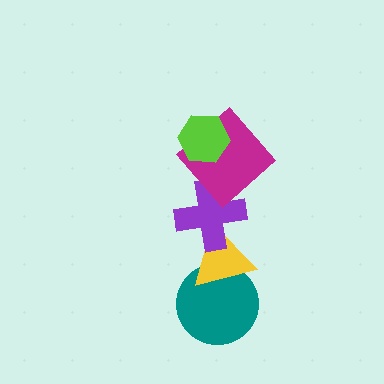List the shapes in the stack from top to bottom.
From top to bottom: the lime hexagon, the magenta diamond, the purple cross, the yellow triangle, the teal circle.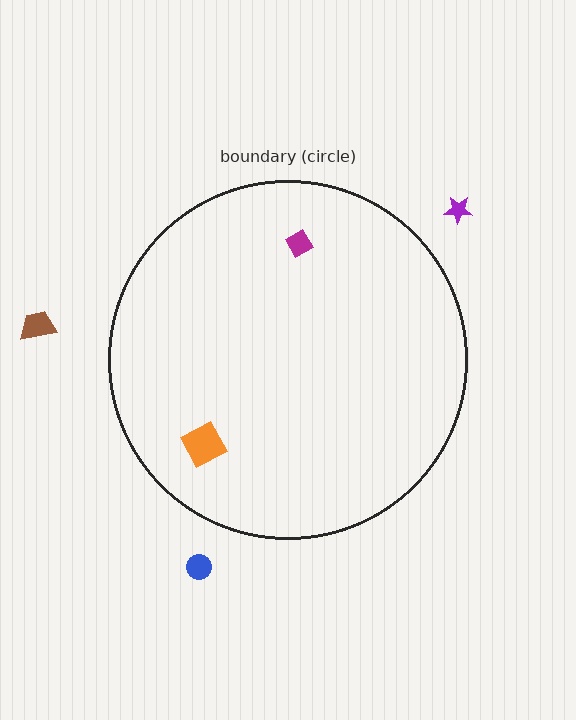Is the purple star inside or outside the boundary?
Outside.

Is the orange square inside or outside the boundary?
Inside.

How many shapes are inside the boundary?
2 inside, 3 outside.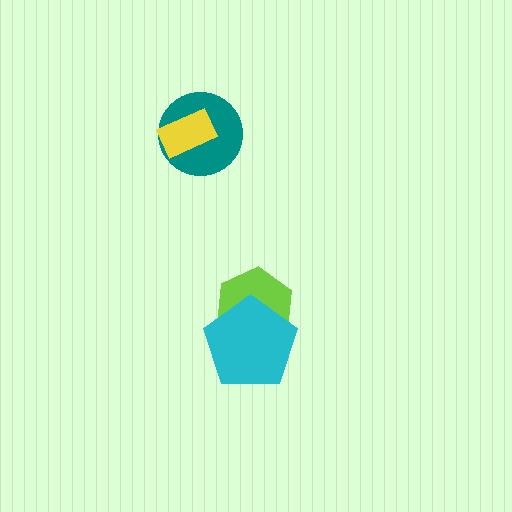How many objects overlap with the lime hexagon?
1 object overlaps with the lime hexagon.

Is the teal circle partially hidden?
Yes, it is partially covered by another shape.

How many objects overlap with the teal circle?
1 object overlaps with the teal circle.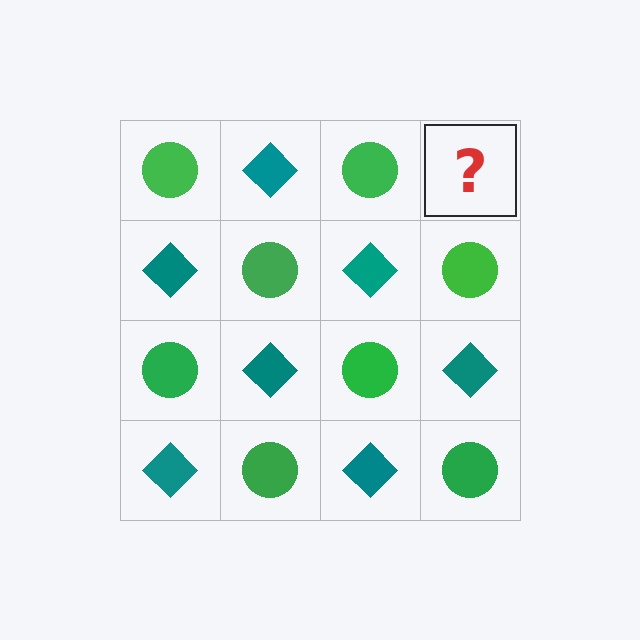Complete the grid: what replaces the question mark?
The question mark should be replaced with a teal diamond.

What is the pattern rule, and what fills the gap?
The rule is that it alternates green circle and teal diamond in a checkerboard pattern. The gap should be filled with a teal diamond.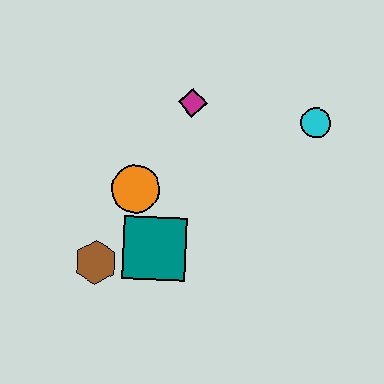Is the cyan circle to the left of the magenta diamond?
No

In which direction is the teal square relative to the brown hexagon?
The teal square is to the right of the brown hexagon.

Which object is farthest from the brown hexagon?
The cyan circle is farthest from the brown hexagon.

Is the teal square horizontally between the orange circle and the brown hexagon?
No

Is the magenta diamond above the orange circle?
Yes